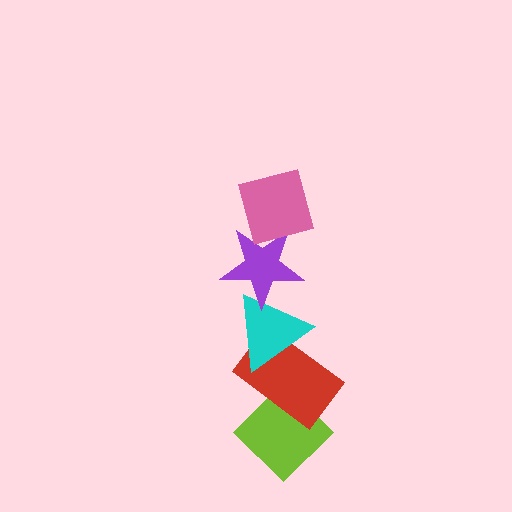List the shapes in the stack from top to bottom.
From top to bottom: the pink square, the purple star, the cyan triangle, the red rectangle, the lime diamond.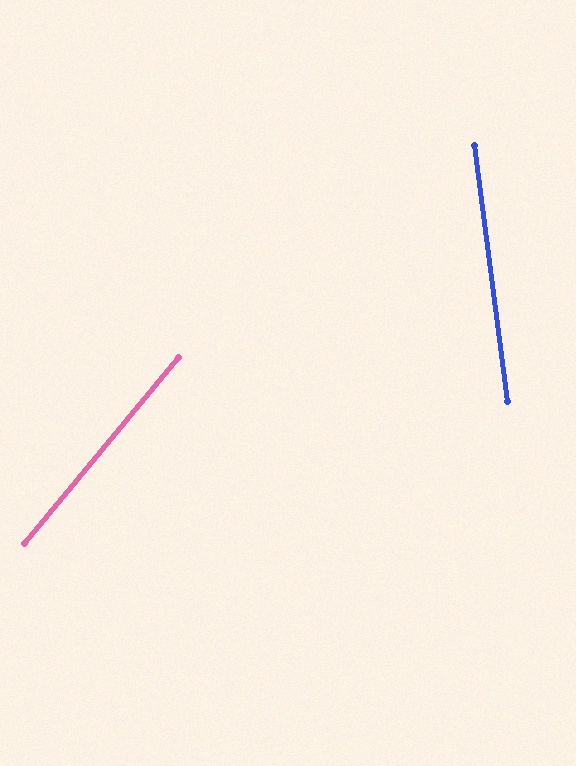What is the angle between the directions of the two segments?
Approximately 47 degrees.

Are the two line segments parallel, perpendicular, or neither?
Neither parallel nor perpendicular — they differ by about 47°.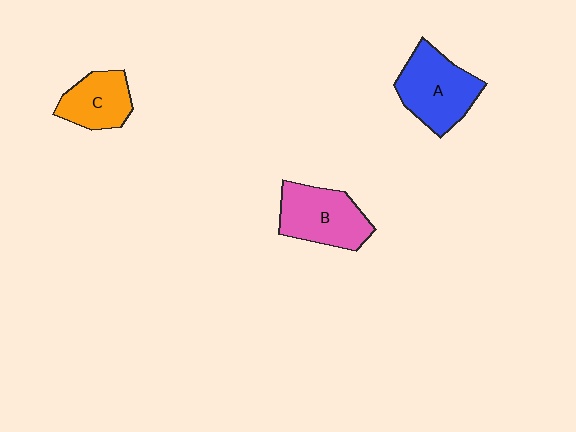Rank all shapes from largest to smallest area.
From largest to smallest: A (blue), B (pink), C (orange).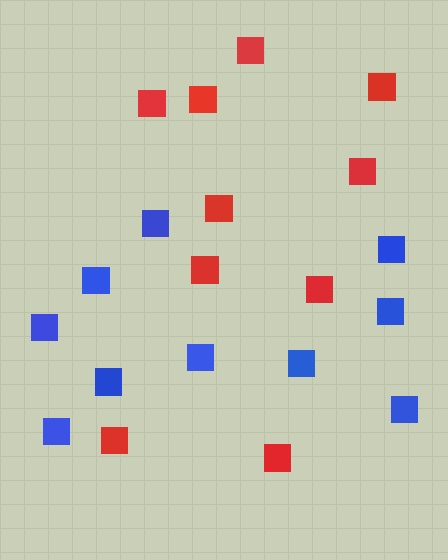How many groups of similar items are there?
There are 2 groups: one group of red squares (10) and one group of blue squares (10).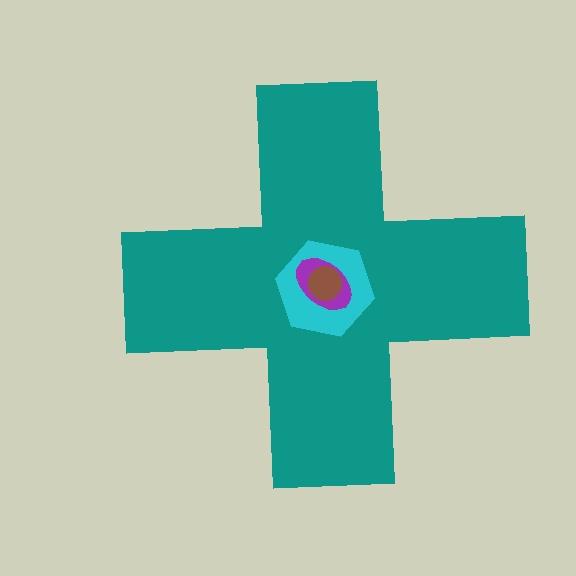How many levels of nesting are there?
4.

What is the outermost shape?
The teal cross.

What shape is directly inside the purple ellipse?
The brown circle.